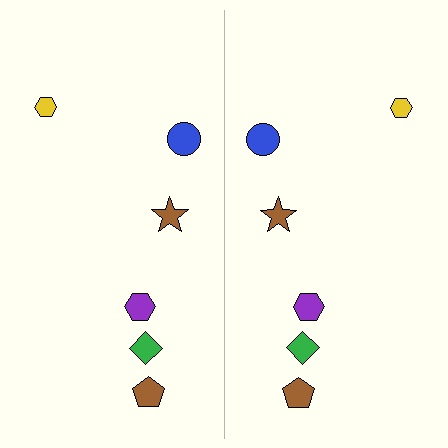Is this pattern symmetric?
Yes, this pattern has bilateral (reflection) symmetry.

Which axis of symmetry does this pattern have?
The pattern has a vertical axis of symmetry running through the center of the image.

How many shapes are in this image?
There are 12 shapes in this image.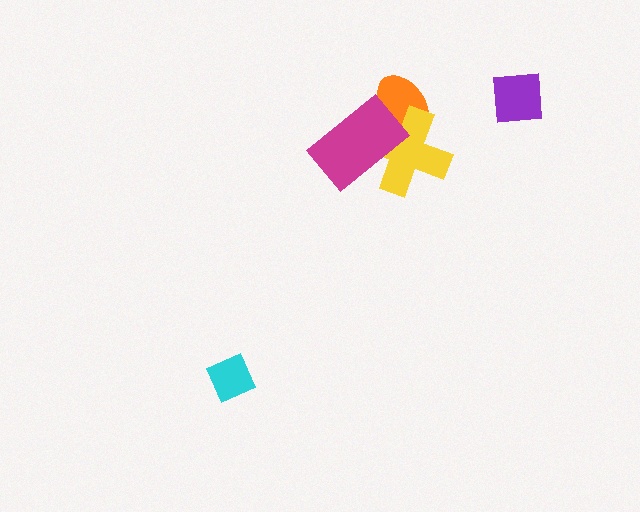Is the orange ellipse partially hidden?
Yes, it is partially covered by another shape.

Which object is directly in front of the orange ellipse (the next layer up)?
The yellow cross is directly in front of the orange ellipse.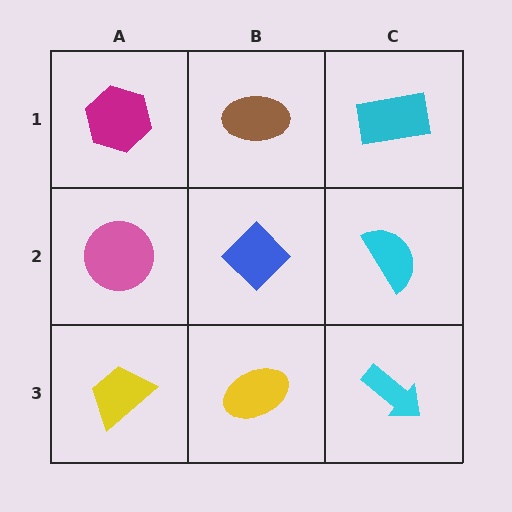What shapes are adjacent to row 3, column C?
A cyan semicircle (row 2, column C), a yellow ellipse (row 3, column B).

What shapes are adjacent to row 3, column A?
A pink circle (row 2, column A), a yellow ellipse (row 3, column B).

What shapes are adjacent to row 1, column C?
A cyan semicircle (row 2, column C), a brown ellipse (row 1, column B).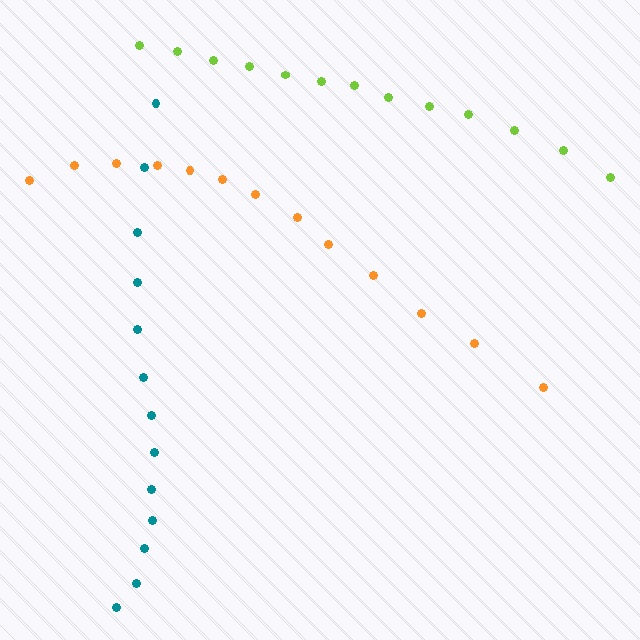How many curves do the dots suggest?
There are 3 distinct paths.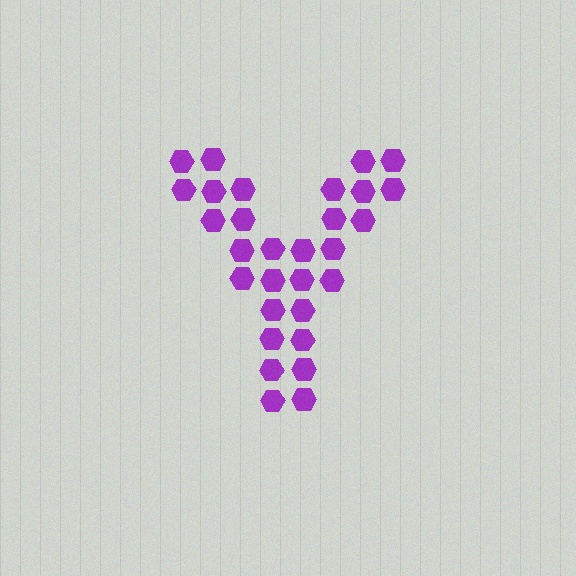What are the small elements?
The small elements are hexagons.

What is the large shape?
The large shape is the letter Y.